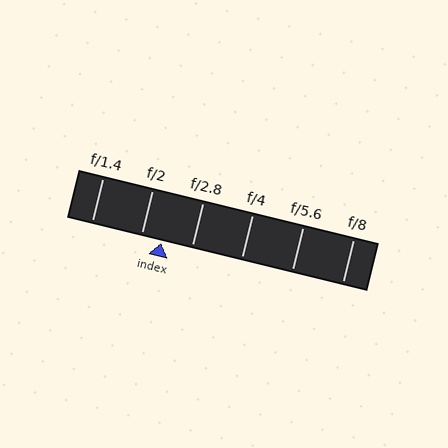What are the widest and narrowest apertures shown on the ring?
The widest aperture shown is f/1.4 and the narrowest is f/8.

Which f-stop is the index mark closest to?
The index mark is closest to f/2.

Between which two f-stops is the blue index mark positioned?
The index mark is between f/2 and f/2.8.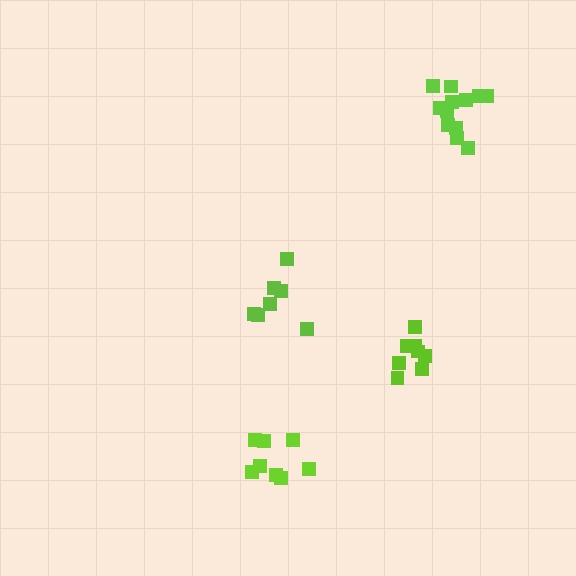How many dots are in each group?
Group 1: 8 dots, Group 2: 7 dots, Group 3: 8 dots, Group 4: 12 dots (35 total).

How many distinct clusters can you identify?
There are 4 distinct clusters.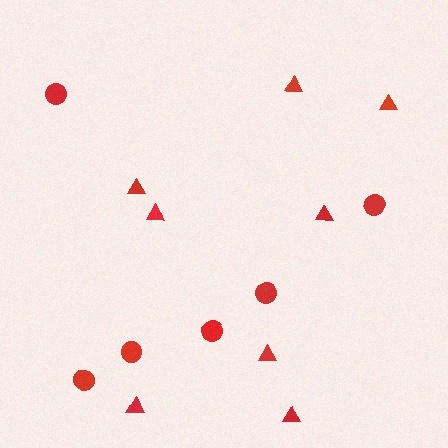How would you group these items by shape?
There are 2 groups: one group of circles (6) and one group of triangles (8).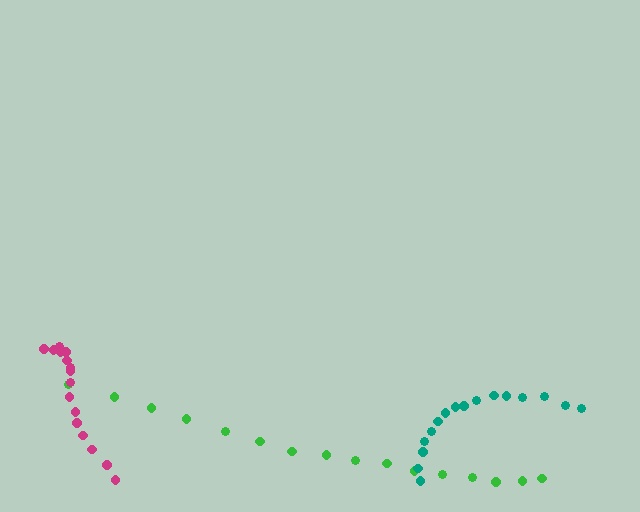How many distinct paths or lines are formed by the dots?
There are 3 distinct paths.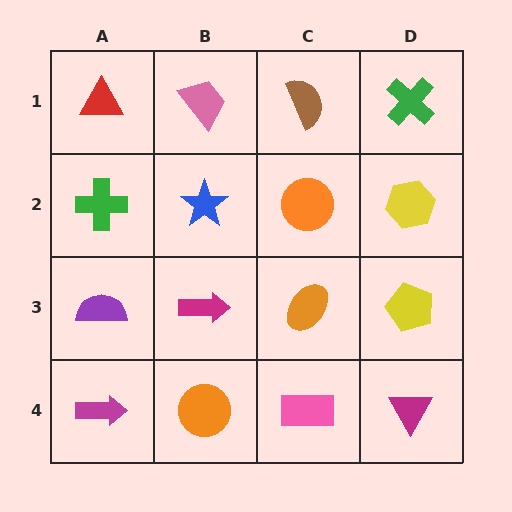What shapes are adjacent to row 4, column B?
A magenta arrow (row 3, column B), a magenta arrow (row 4, column A), a pink rectangle (row 4, column C).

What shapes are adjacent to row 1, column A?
A green cross (row 2, column A), a pink trapezoid (row 1, column B).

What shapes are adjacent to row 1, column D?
A yellow hexagon (row 2, column D), a brown semicircle (row 1, column C).